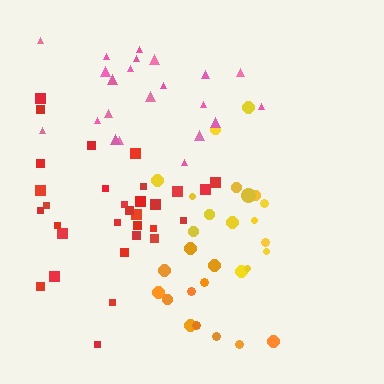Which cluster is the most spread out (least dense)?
Orange.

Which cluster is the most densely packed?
Yellow.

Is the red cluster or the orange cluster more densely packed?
Red.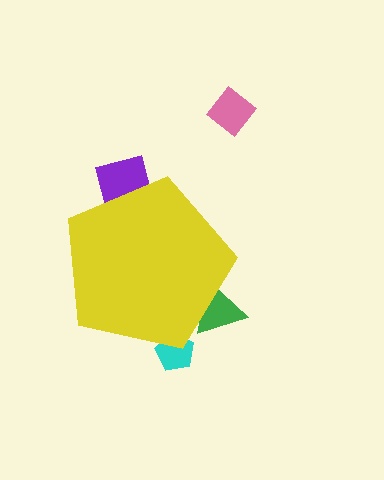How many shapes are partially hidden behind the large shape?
3 shapes are partially hidden.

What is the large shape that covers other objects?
A yellow pentagon.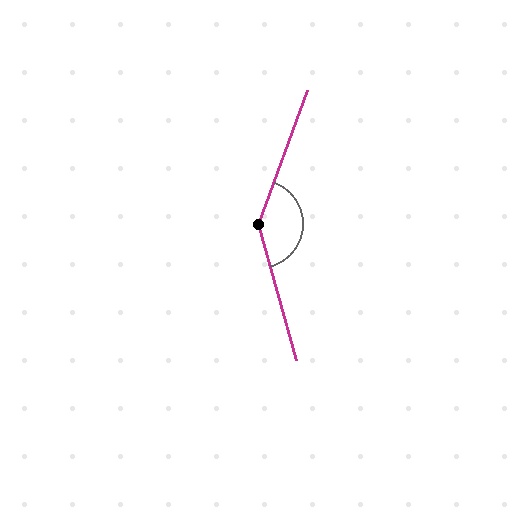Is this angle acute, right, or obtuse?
It is obtuse.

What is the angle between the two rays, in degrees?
Approximately 144 degrees.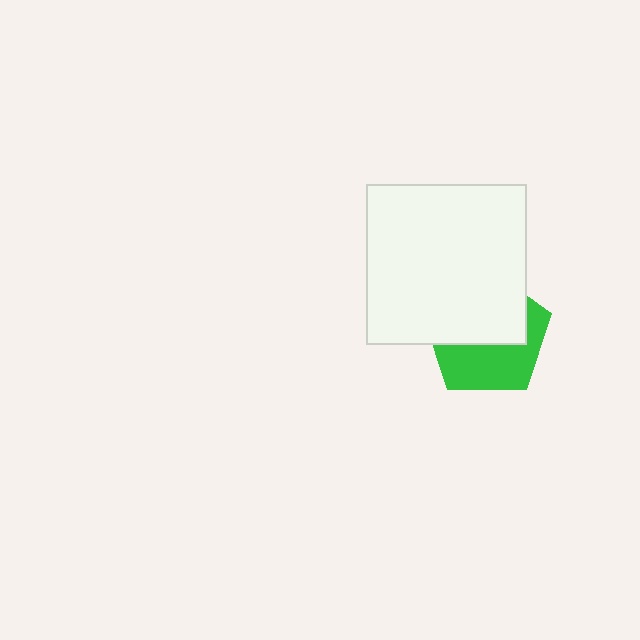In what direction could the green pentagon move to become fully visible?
The green pentagon could move down. That would shift it out from behind the white square entirely.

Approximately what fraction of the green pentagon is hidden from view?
Roughly 55% of the green pentagon is hidden behind the white square.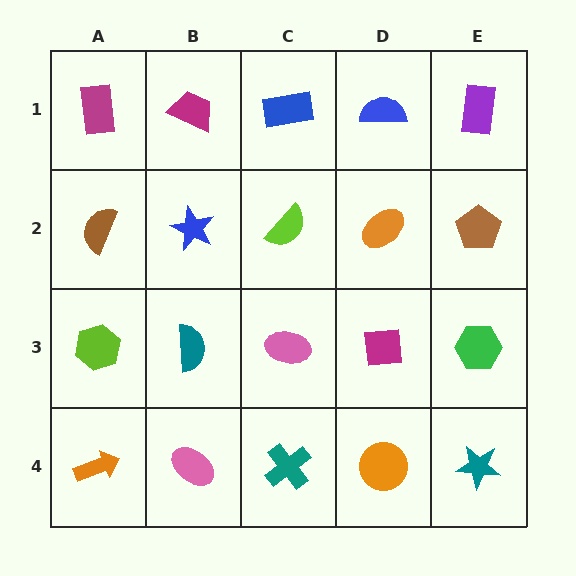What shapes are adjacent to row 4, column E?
A green hexagon (row 3, column E), an orange circle (row 4, column D).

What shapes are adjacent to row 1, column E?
A brown pentagon (row 2, column E), a blue semicircle (row 1, column D).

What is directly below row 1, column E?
A brown pentagon.